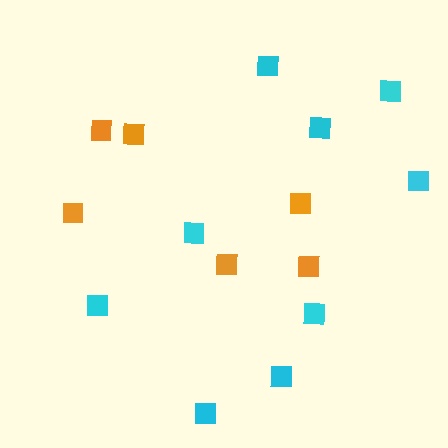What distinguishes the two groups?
There are 2 groups: one group of orange squares (6) and one group of cyan squares (9).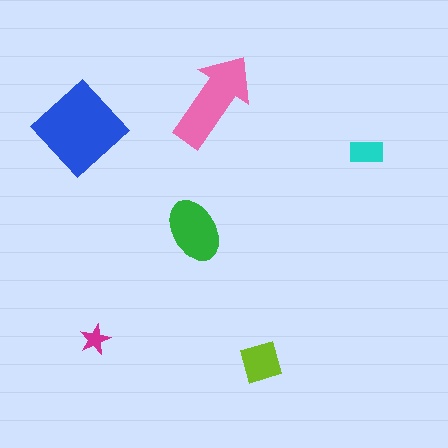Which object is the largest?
The blue diamond.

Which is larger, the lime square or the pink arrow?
The pink arrow.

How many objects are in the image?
There are 6 objects in the image.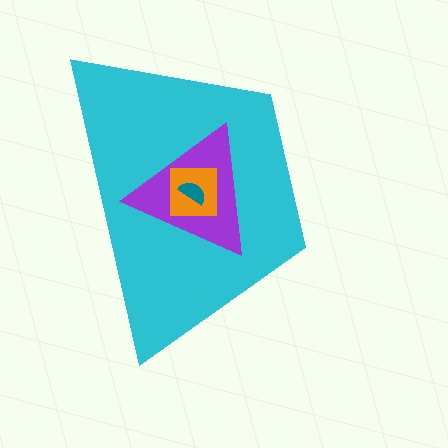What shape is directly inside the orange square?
The teal semicircle.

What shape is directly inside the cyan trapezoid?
The purple triangle.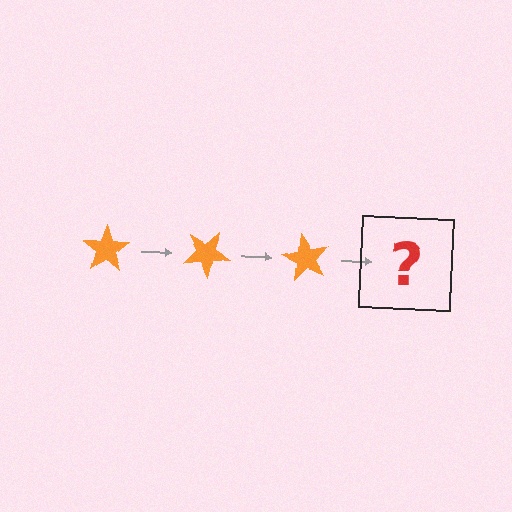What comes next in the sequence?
The next element should be an orange star rotated 90 degrees.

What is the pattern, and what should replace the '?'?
The pattern is that the star rotates 30 degrees each step. The '?' should be an orange star rotated 90 degrees.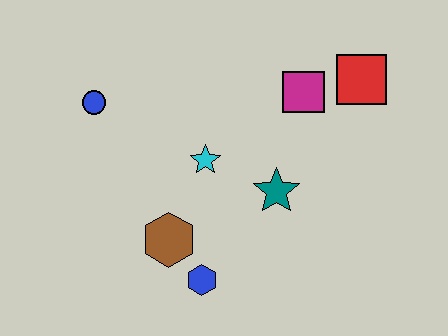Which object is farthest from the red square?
The blue circle is farthest from the red square.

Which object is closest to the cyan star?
The teal star is closest to the cyan star.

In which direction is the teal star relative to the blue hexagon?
The teal star is above the blue hexagon.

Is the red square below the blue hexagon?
No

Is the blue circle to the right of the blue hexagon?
No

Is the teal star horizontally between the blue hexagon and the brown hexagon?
No